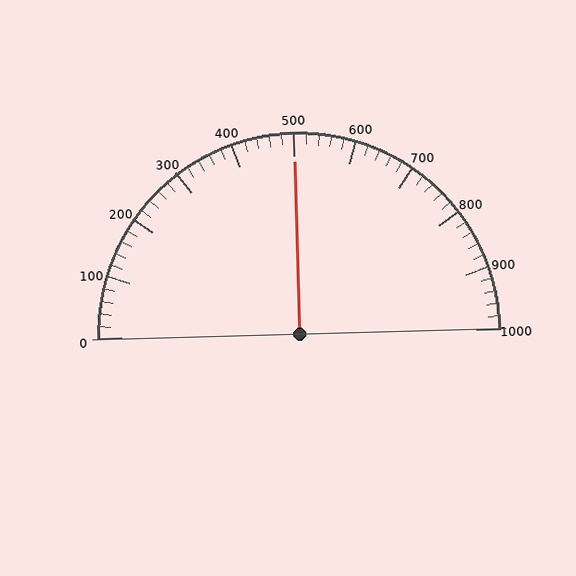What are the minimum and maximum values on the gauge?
The gauge ranges from 0 to 1000.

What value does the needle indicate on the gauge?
The needle indicates approximately 500.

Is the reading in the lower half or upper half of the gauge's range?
The reading is in the upper half of the range (0 to 1000).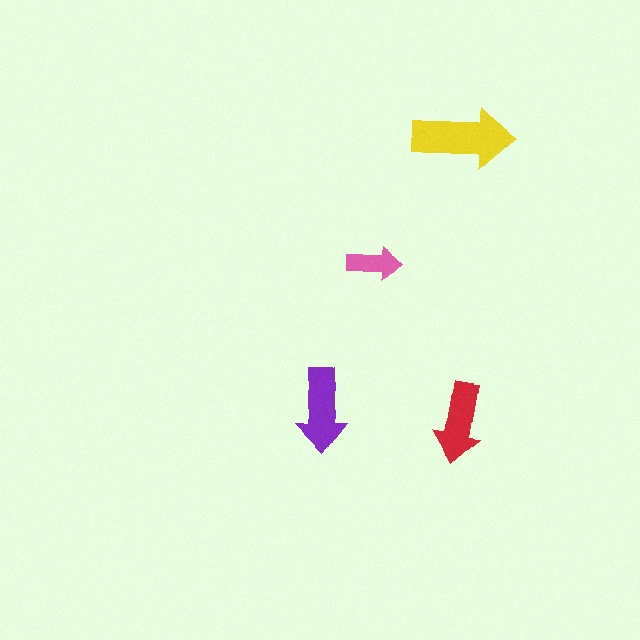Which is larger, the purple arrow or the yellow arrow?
The yellow one.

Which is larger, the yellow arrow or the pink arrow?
The yellow one.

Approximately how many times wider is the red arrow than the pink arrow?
About 1.5 times wider.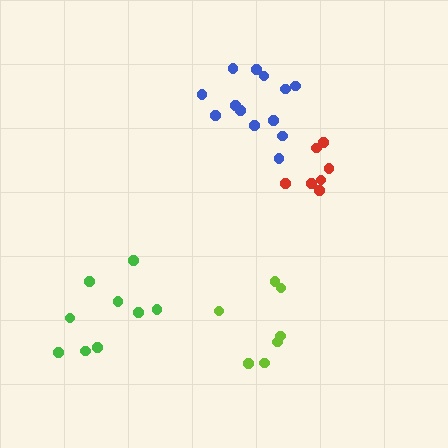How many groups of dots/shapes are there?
There are 4 groups.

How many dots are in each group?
Group 1: 9 dots, Group 2: 13 dots, Group 3: 7 dots, Group 4: 7 dots (36 total).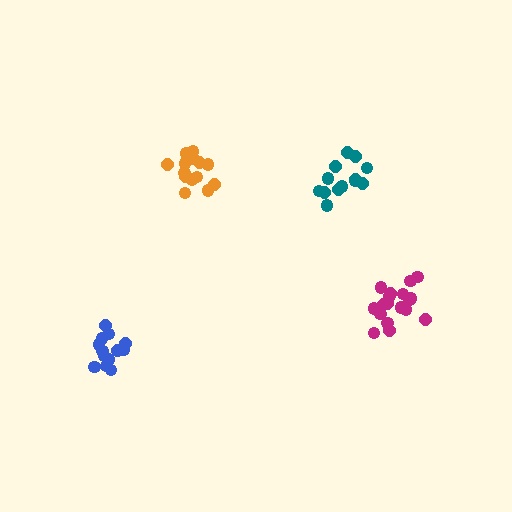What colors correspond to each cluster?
The clusters are colored: teal, orange, blue, magenta.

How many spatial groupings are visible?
There are 4 spatial groupings.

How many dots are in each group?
Group 1: 13 dots, Group 2: 14 dots, Group 3: 13 dots, Group 4: 18 dots (58 total).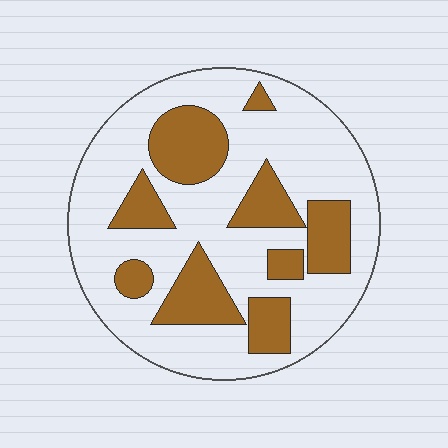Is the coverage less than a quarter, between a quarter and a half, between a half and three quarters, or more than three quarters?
Between a quarter and a half.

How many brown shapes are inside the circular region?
9.